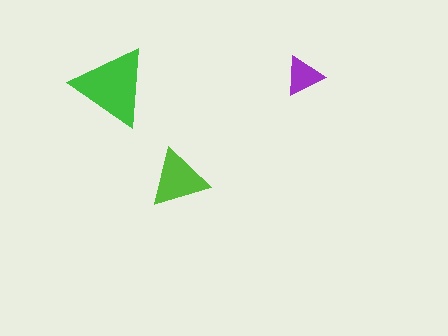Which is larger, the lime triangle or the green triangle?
The green one.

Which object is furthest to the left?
The green triangle is leftmost.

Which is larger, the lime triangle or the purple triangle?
The lime one.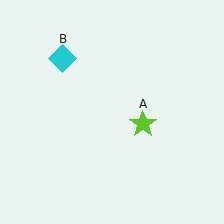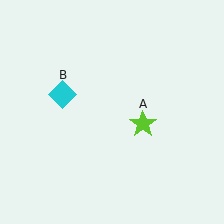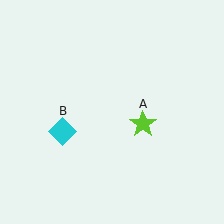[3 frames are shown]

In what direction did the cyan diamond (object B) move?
The cyan diamond (object B) moved down.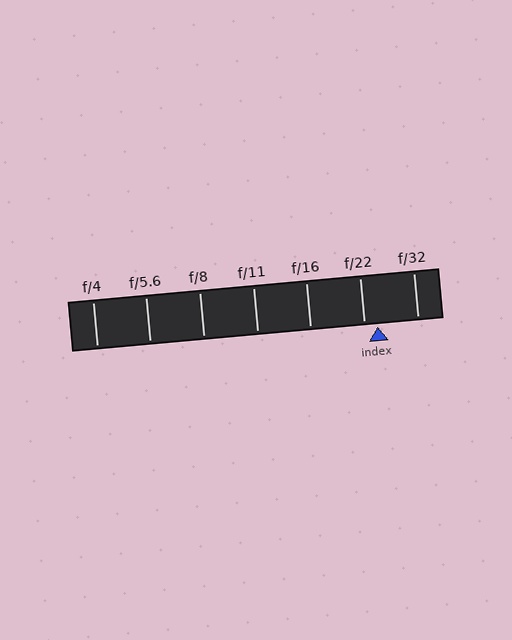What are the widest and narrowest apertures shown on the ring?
The widest aperture shown is f/4 and the narrowest is f/32.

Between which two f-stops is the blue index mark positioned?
The index mark is between f/22 and f/32.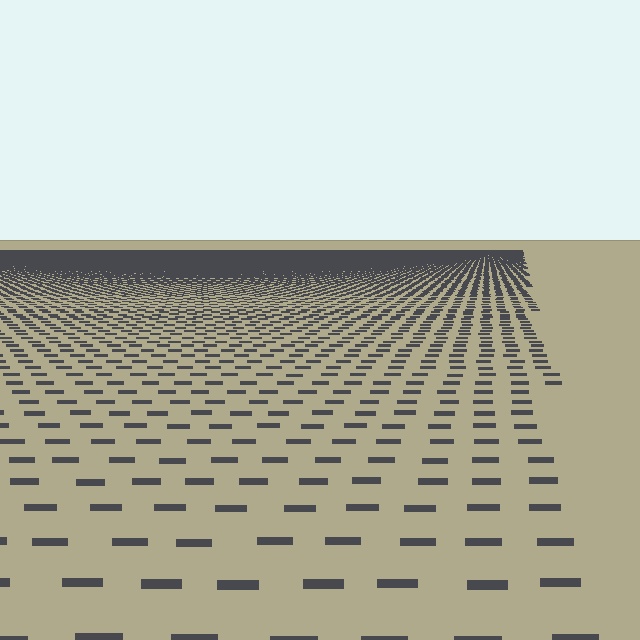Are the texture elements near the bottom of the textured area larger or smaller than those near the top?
Larger. Near the bottom, elements are closer to the viewer and appear at a bigger on-screen size.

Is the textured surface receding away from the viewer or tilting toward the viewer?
The surface is receding away from the viewer. Texture elements get smaller and denser toward the top.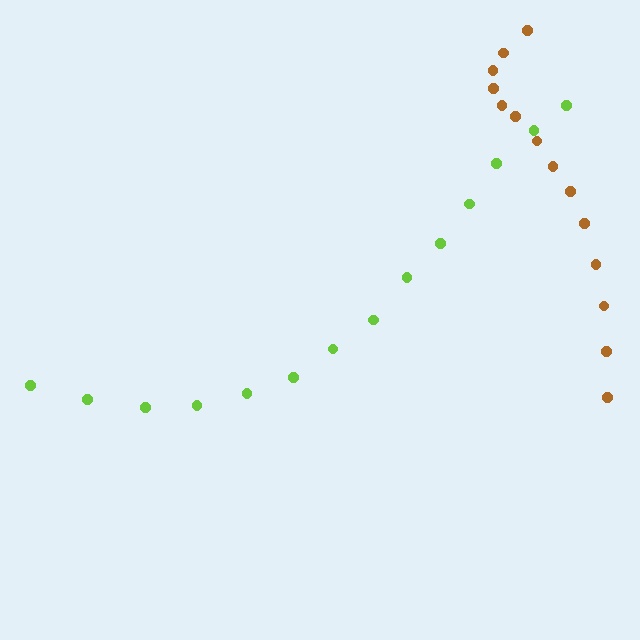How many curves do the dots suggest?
There are 2 distinct paths.